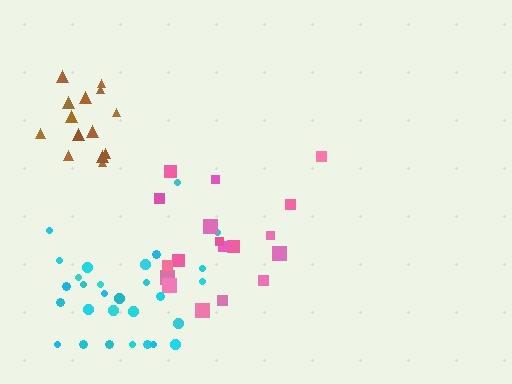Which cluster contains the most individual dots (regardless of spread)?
Cyan (29).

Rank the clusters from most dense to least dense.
brown, cyan, pink.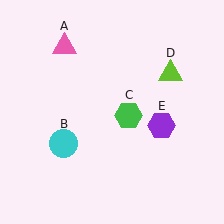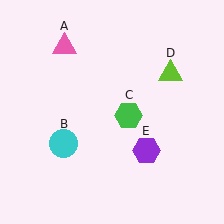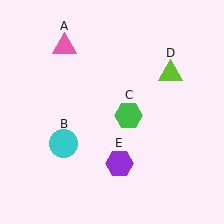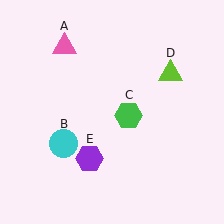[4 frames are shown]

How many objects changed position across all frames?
1 object changed position: purple hexagon (object E).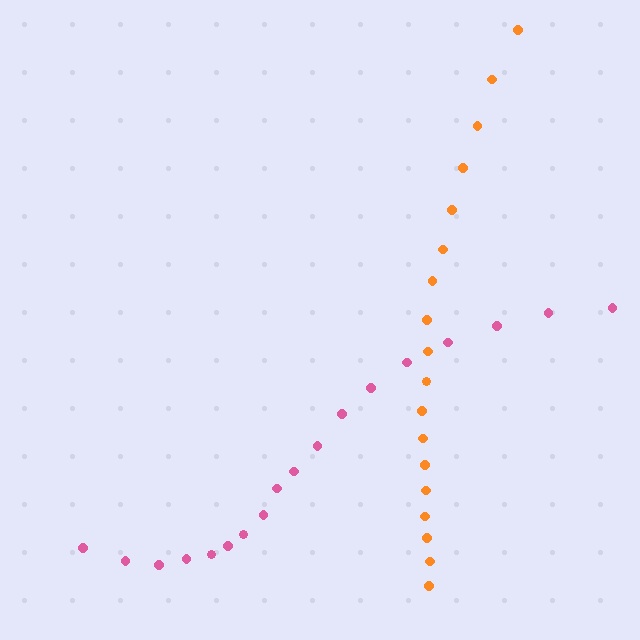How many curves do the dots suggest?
There are 2 distinct paths.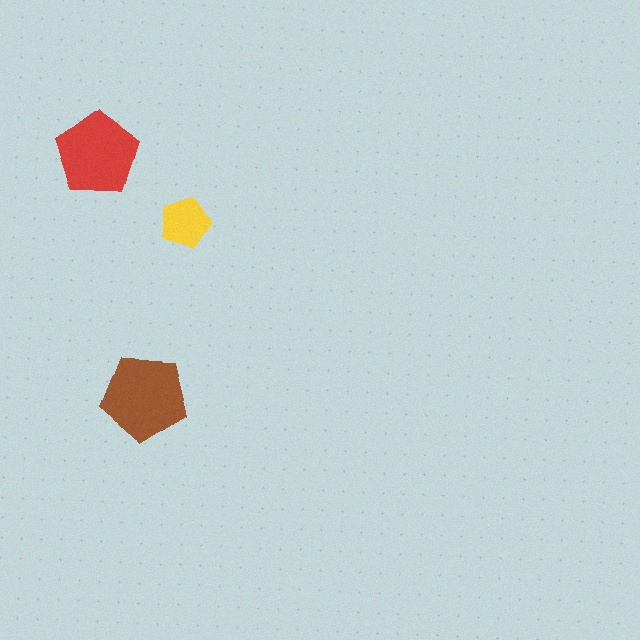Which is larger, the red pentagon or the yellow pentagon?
The red one.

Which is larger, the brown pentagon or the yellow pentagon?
The brown one.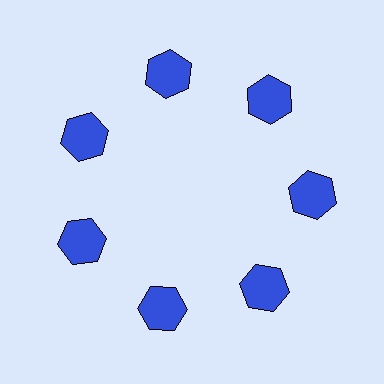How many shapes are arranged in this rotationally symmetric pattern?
There are 7 shapes, arranged in 7 groups of 1.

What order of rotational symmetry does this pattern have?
This pattern has 7-fold rotational symmetry.